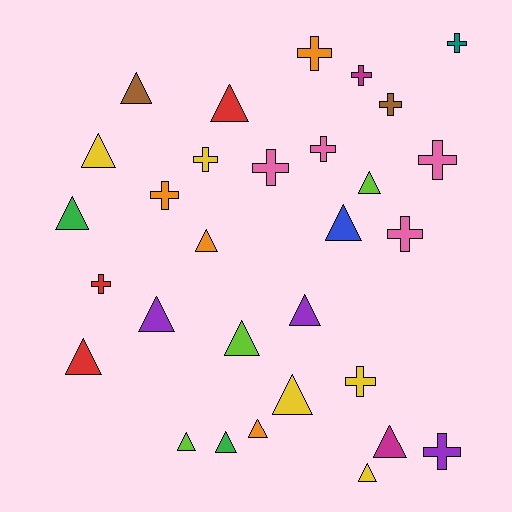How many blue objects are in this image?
There is 1 blue object.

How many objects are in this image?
There are 30 objects.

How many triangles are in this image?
There are 17 triangles.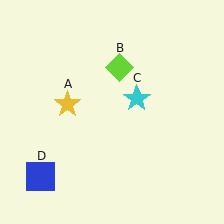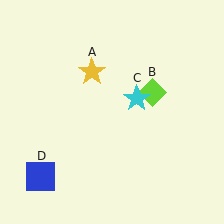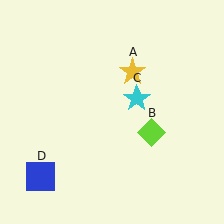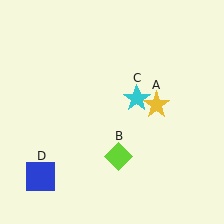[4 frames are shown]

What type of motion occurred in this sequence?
The yellow star (object A), lime diamond (object B) rotated clockwise around the center of the scene.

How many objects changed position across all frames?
2 objects changed position: yellow star (object A), lime diamond (object B).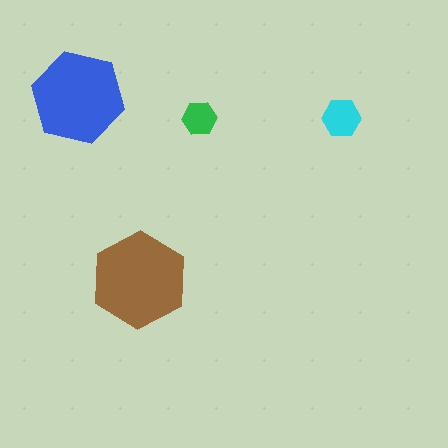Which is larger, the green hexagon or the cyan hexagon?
The cyan one.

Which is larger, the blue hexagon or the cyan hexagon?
The blue one.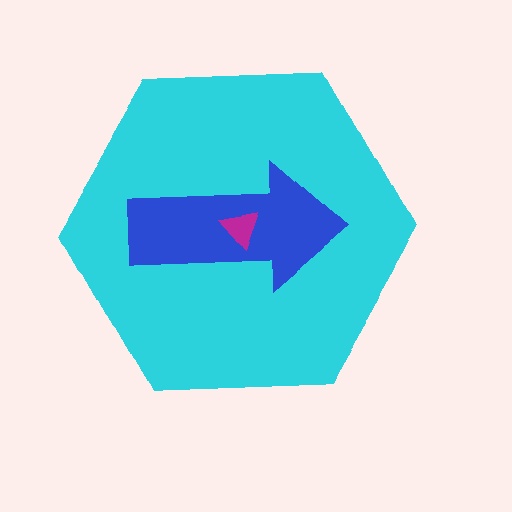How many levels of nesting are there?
3.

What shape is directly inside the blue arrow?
The magenta triangle.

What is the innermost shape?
The magenta triangle.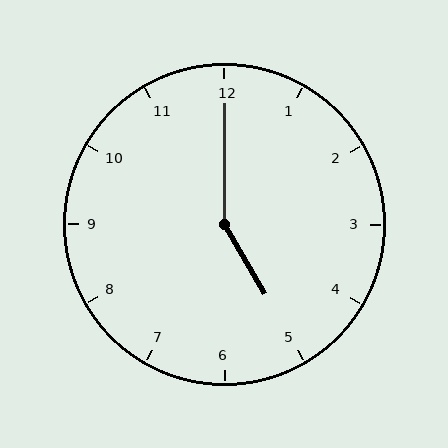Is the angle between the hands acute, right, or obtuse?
It is obtuse.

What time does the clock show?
5:00.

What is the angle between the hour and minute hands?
Approximately 150 degrees.